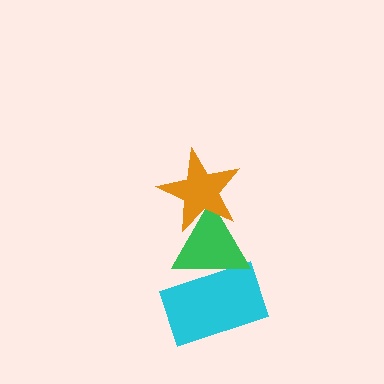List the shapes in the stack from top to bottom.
From top to bottom: the orange star, the green triangle, the cyan rectangle.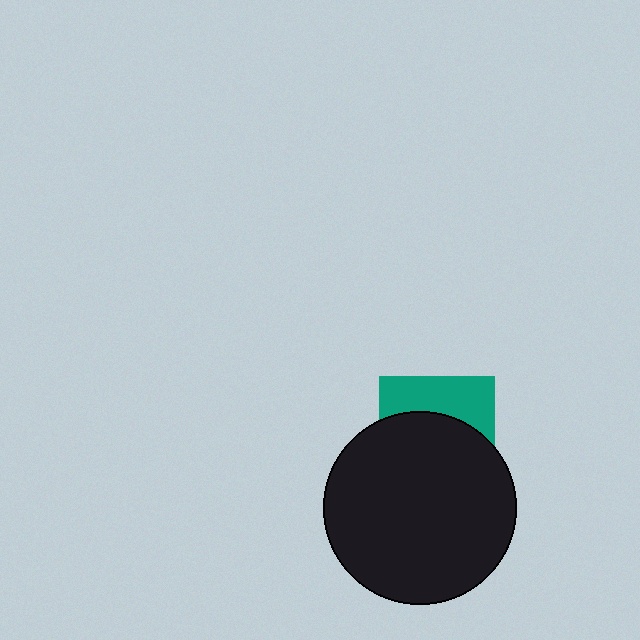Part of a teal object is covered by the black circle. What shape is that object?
It is a square.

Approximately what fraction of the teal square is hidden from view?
Roughly 62% of the teal square is hidden behind the black circle.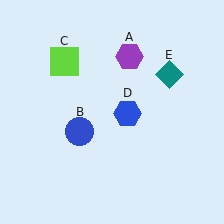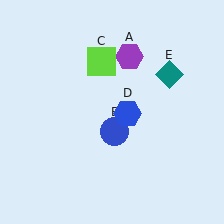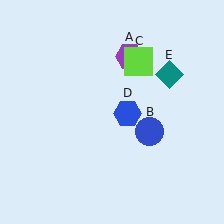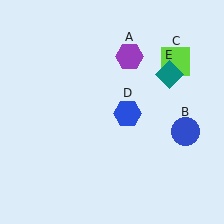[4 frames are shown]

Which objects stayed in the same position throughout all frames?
Purple hexagon (object A) and blue hexagon (object D) and teal diamond (object E) remained stationary.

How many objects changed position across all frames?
2 objects changed position: blue circle (object B), lime square (object C).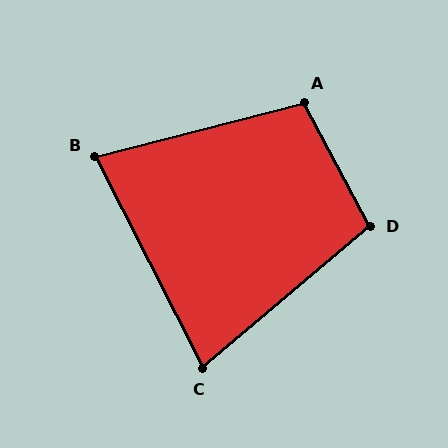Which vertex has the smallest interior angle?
C, at approximately 77 degrees.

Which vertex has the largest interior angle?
A, at approximately 103 degrees.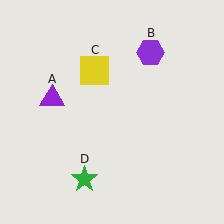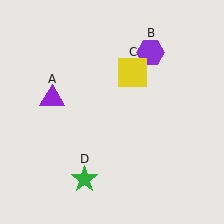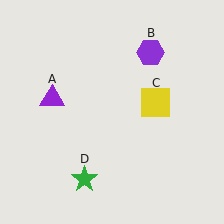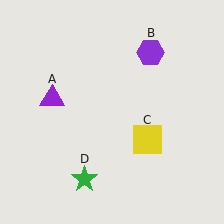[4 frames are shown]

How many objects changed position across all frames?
1 object changed position: yellow square (object C).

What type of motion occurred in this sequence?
The yellow square (object C) rotated clockwise around the center of the scene.